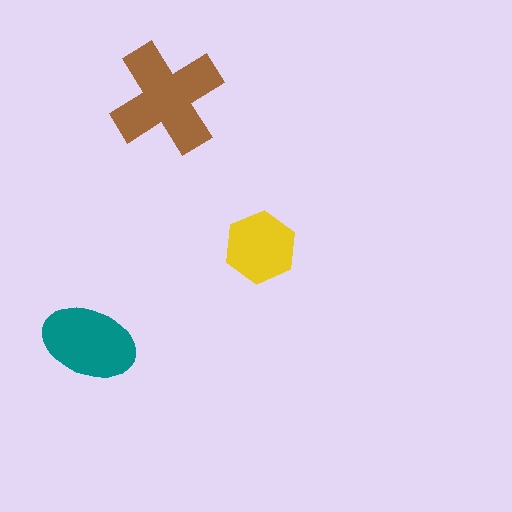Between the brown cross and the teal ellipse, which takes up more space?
The brown cross.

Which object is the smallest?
The yellow hexagon.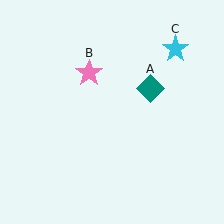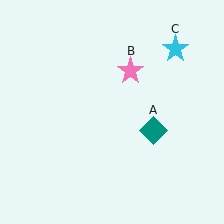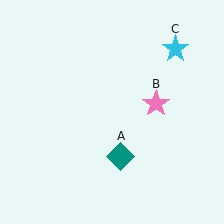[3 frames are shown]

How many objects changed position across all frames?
2 objects changed position: teal diamond (object A), pink star (object B).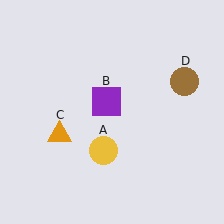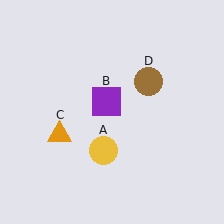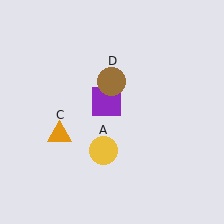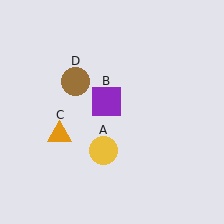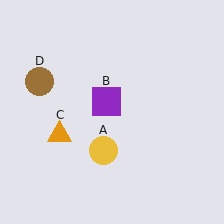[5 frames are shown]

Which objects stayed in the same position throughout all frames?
Yellow circle (object A) and purple square (object B) and orange triangle (object C) remained stationary.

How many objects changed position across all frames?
1 object changed position: brown circle (object D).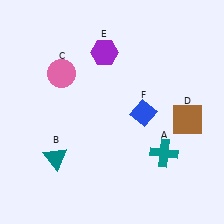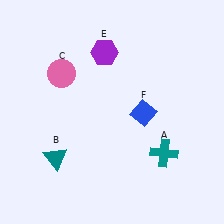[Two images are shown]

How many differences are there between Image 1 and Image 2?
There is 1 difference between the two images.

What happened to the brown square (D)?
The brown square (D) was removed in Image 2. It was in the bottom-right area of Image 1.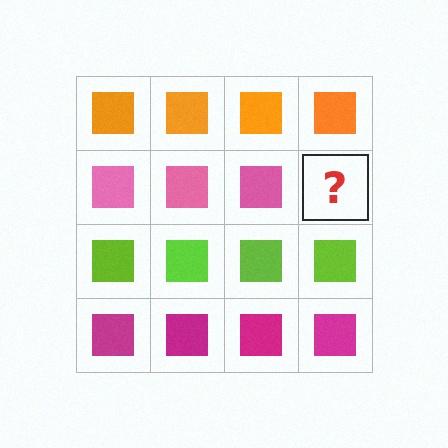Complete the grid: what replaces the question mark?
The question mark should be replaced with a pink square.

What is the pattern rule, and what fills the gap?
The rule is that each row has a consistent color. The gap should be filled with a pink square.